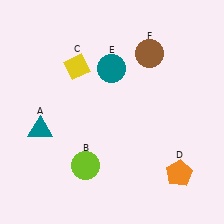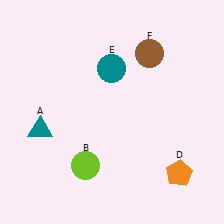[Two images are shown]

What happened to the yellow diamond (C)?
The yellow diamond (C) was removed in Image 2. It was in the top-left area of Image 1.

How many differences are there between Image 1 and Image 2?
There is 1 difference between the two images.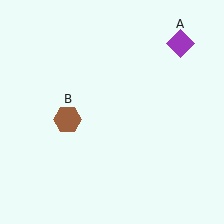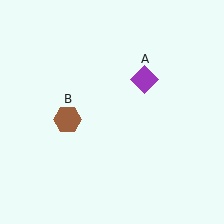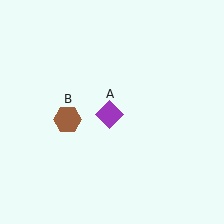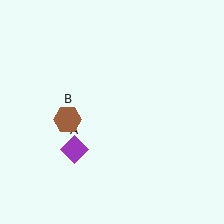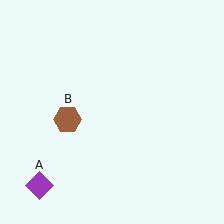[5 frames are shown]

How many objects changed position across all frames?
1 object changed position: purple diamond (object A).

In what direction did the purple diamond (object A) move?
The purple diamond (object A) moved down and to the left.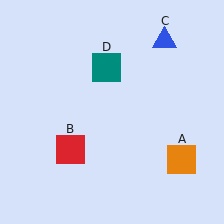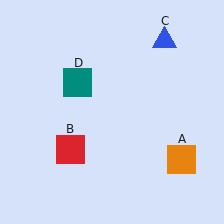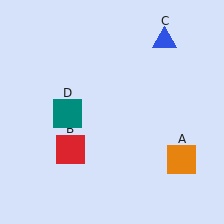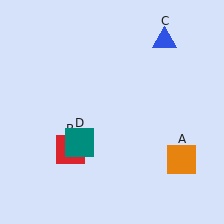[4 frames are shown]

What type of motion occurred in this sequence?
The teal square (object D) rotated counterclockwise around the center of the scene.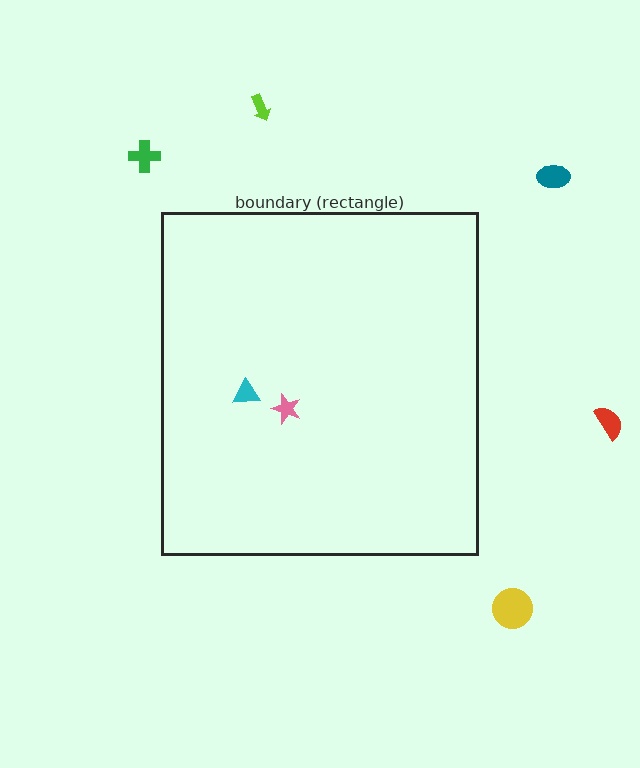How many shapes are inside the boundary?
2 inside, 5 outside.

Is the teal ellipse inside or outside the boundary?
Outside.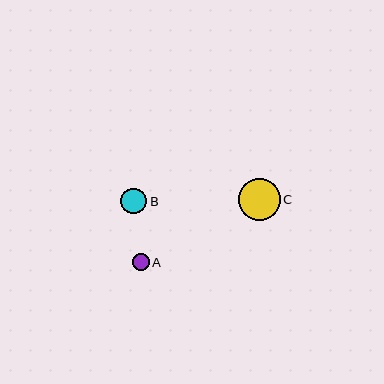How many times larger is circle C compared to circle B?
Circle C is approximately 1.6 times the size of circle B.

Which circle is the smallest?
Circle A is the smallest with a size of approximately 17 pixels.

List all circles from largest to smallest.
From largest to smallest: C, B, A.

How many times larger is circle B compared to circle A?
Circle B is approximately 1.5 times the size of circle A.